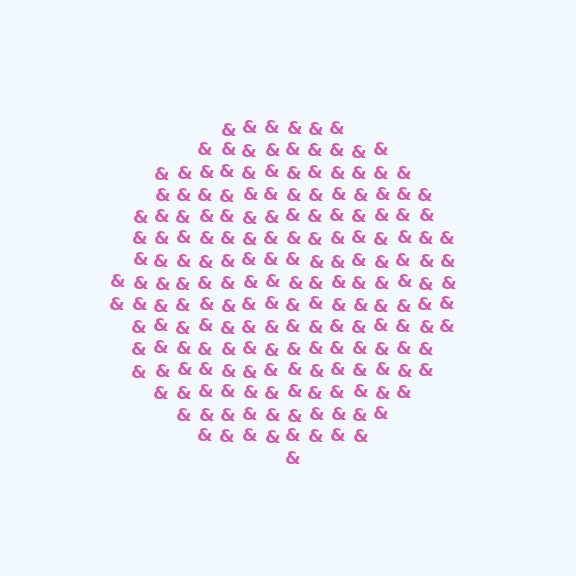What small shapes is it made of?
It is made of small ampersands.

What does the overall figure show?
The overall figure shows a circle.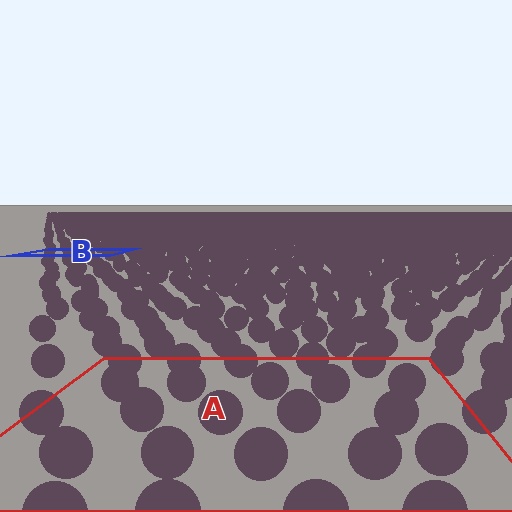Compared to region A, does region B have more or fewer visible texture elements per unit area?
Region B has more texture elements per unit area — they are packed more densely because it is farther away.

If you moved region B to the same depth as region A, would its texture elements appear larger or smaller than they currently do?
They would appear larger. At a closer depth, the same texture elements are projected at a bigger on-screen size.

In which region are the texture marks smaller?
The texture marks are smaller in region B, because it is farther away.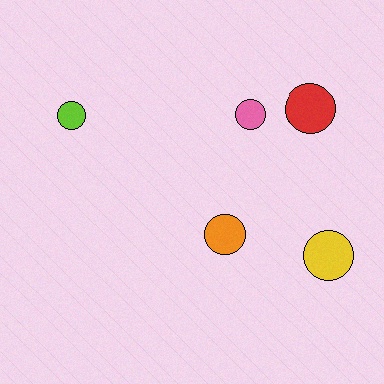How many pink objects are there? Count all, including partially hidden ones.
There is 1 pink object.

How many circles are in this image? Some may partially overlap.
There are 5 circles.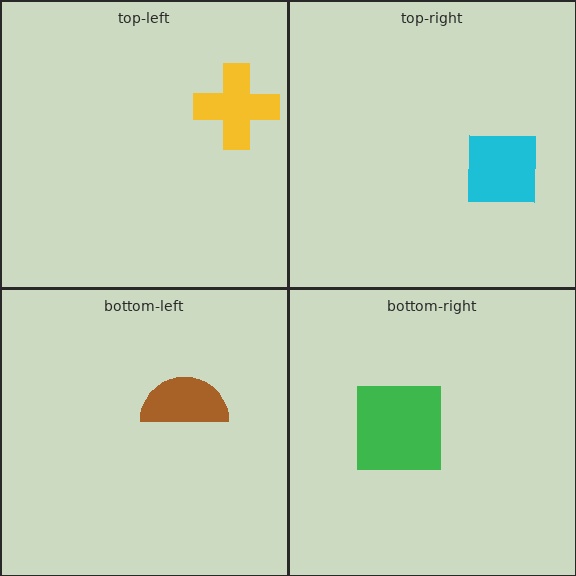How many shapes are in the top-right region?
1.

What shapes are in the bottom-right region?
The green square.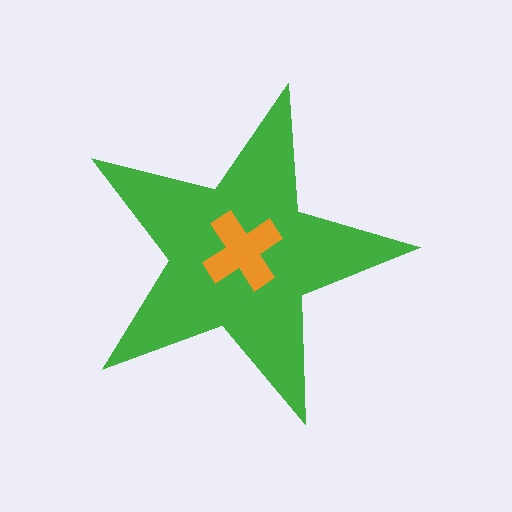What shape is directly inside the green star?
The orange cross.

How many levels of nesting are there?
2.